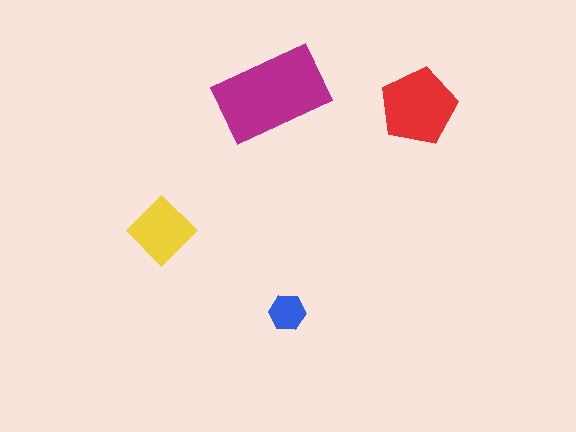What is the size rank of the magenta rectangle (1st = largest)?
1st.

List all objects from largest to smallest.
The magenta rectangle, the red pentagon, the yellow diamond, the blue hexagon.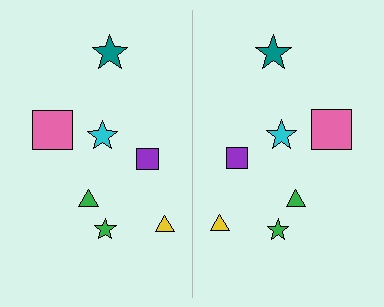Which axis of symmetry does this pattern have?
The pattern has a vertical axis of symmetry running through the center of the image.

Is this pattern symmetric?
Yes, this pattern has bilateral (reflection) symmetry.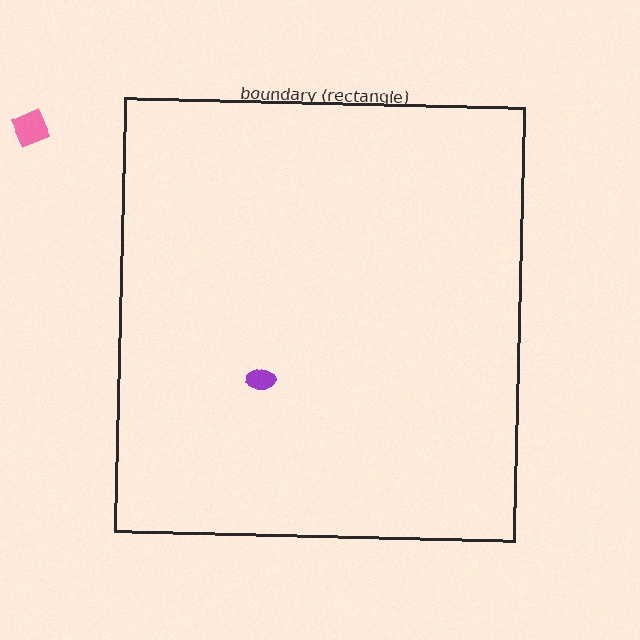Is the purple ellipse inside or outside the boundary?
Inside.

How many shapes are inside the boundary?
1 inside, 1 outside.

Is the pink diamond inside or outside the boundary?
Outside.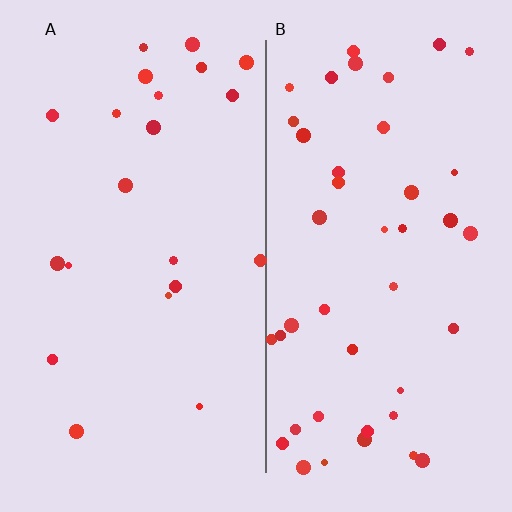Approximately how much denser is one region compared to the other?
Approximately 2.0× — region B over region A.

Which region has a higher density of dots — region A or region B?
B (the right).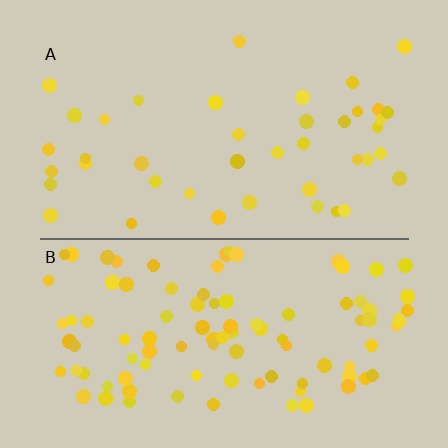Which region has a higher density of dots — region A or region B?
B (the bottom).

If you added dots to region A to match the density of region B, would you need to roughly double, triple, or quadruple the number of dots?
Approximately double.